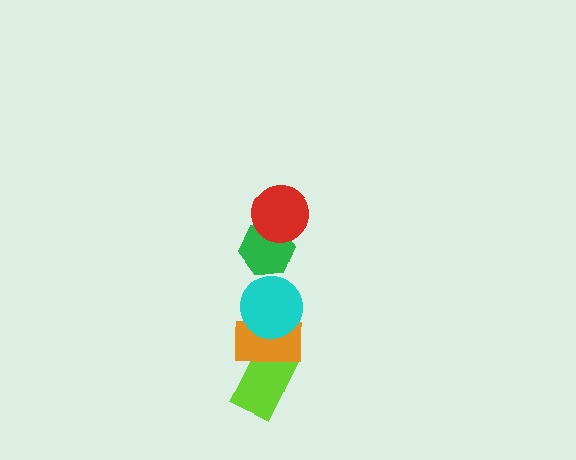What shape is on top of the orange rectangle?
The cyan circle is on top of the orange rectangle.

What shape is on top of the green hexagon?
The red circle is on top of the green hexagon.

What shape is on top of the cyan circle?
The green hexagon is on top of the cyan circle.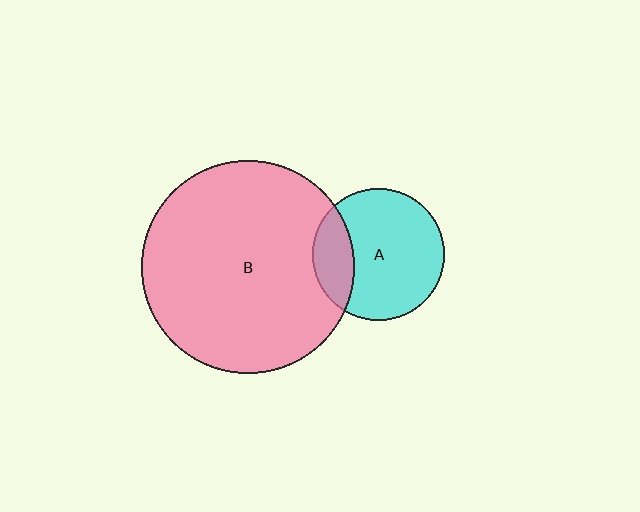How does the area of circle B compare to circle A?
Approximately 2.6 times.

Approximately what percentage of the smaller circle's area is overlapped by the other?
Approximately 20%.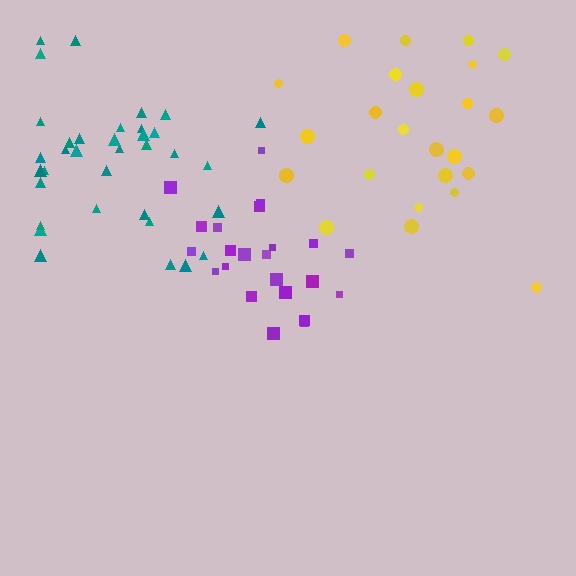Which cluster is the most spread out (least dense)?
Yellow.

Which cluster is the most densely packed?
Purple.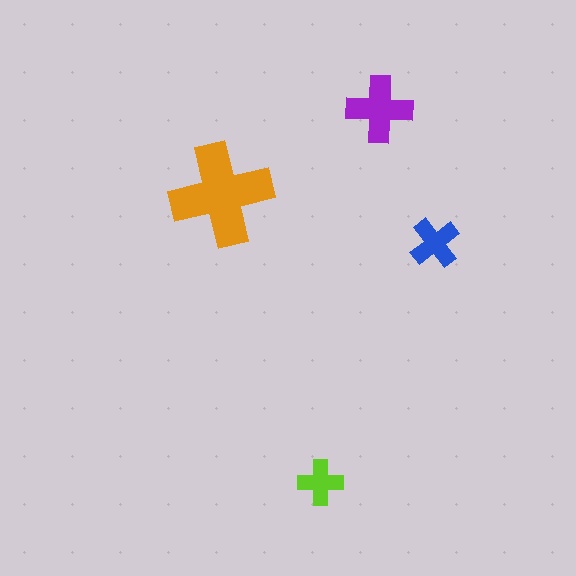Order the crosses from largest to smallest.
the orange one, the purple one, the blue one, the lime one.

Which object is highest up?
The purple cross is topmost.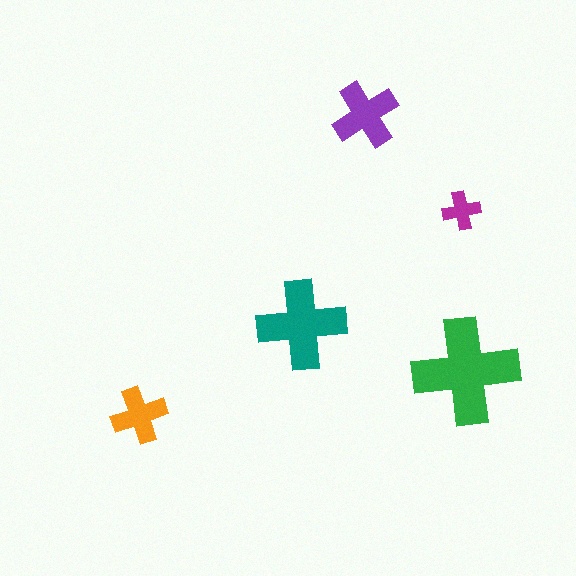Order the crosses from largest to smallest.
the green one, the teal one, the purple one, the orange one, the magenta one.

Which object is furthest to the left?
The orange cross is leftmost.